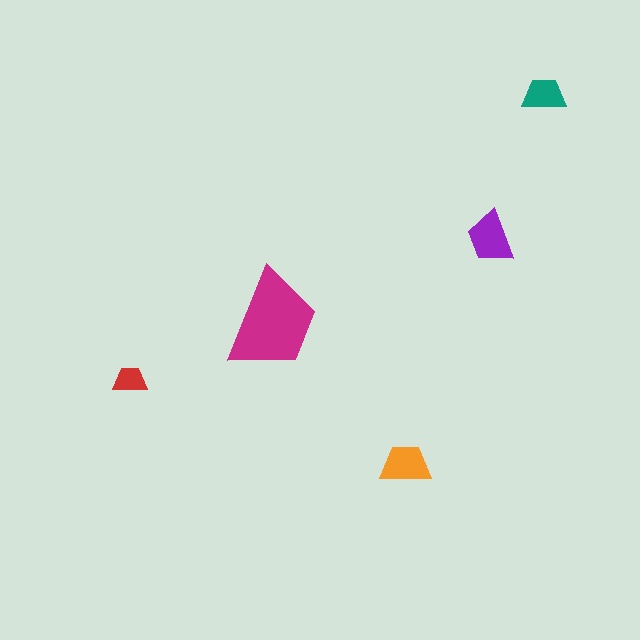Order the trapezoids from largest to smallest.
the magenta one, the purple one, the orange one, the teal one, the red one.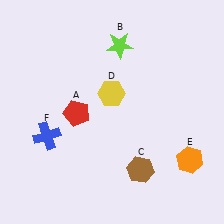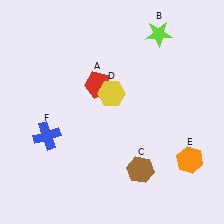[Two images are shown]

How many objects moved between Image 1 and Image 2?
2 objects moved between the two images.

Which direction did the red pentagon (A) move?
The red pentagon (A) moved up.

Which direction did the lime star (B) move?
The lime star (B) moved right.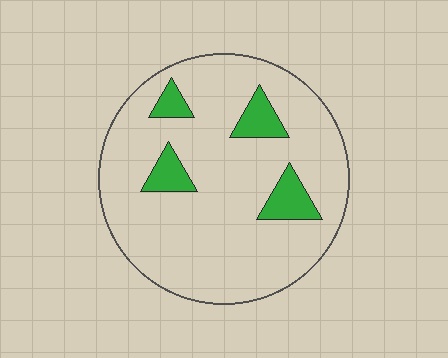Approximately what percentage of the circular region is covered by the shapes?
Approximately 10%.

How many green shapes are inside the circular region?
4.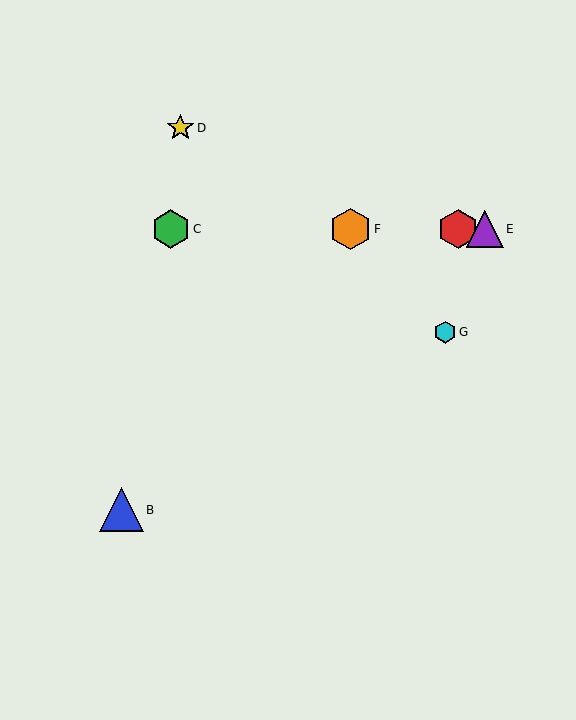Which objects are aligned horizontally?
Objects A, C, E, F are aligned horizontally.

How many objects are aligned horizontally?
4 objects (A, C, E, F) are aligned horizontally.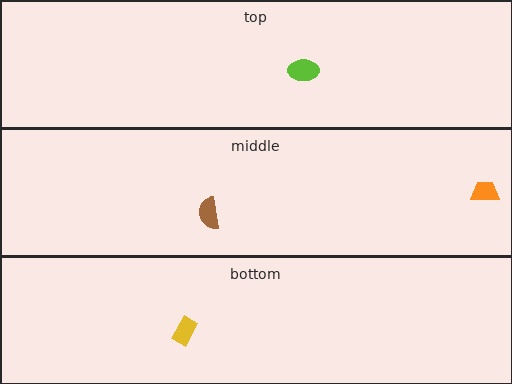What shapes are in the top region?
The lime ellipse.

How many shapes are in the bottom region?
1.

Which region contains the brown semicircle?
The middle region.